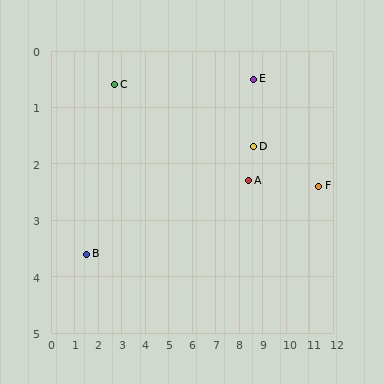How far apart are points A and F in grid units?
Points A and F are about 3.0 grid units apart.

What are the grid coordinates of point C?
Point C is at approximately (2.7, 0.6).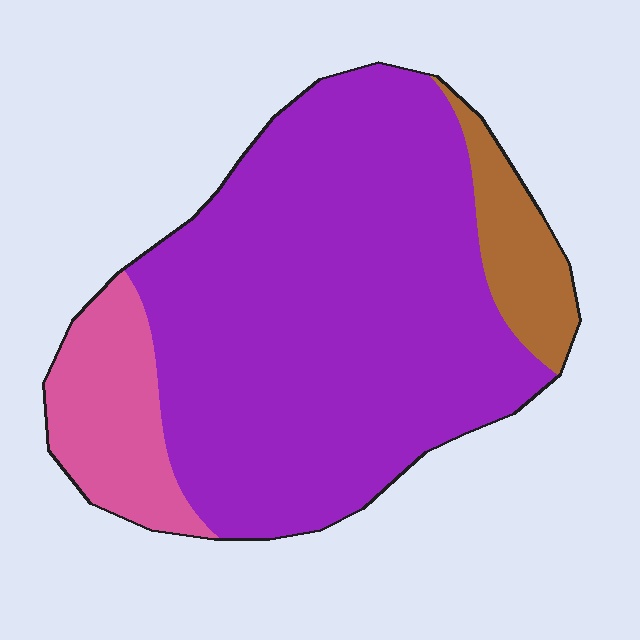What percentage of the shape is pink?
Pink covers 14% of the shape.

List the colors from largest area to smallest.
From largest to smallest: purple, pink, brown.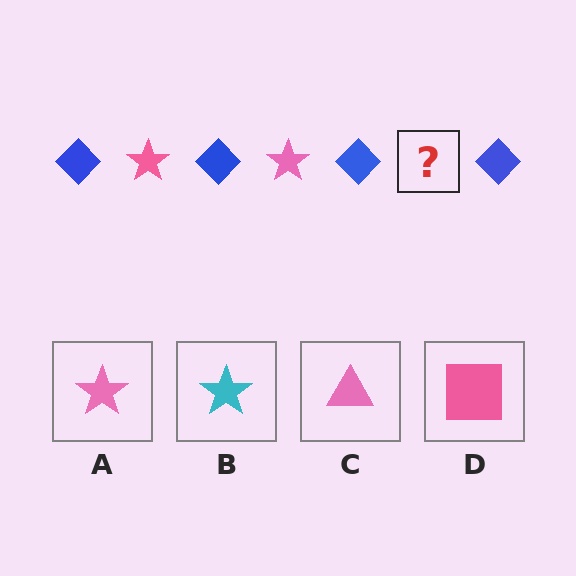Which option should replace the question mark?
Option A.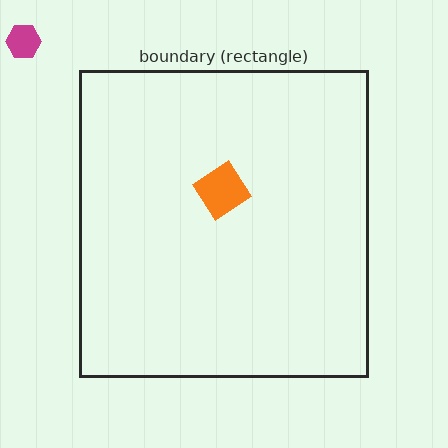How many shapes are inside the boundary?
1 inside, 1 outside.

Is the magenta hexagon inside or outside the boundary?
Outside.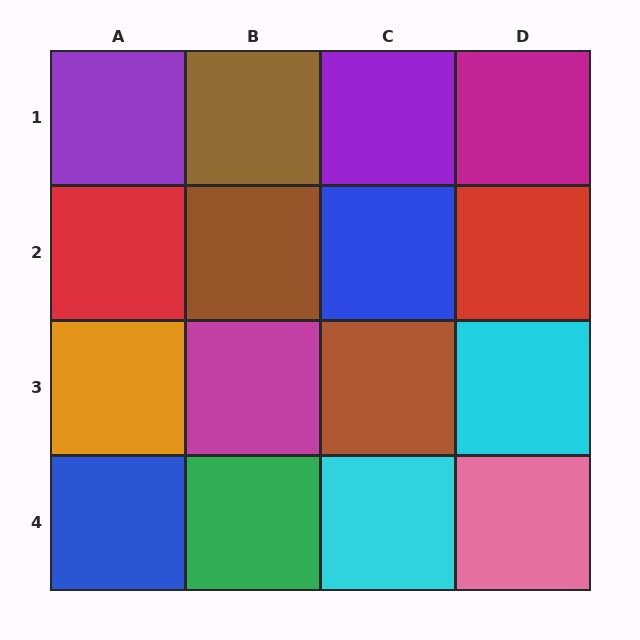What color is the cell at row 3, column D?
Cyan.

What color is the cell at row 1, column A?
Purple.